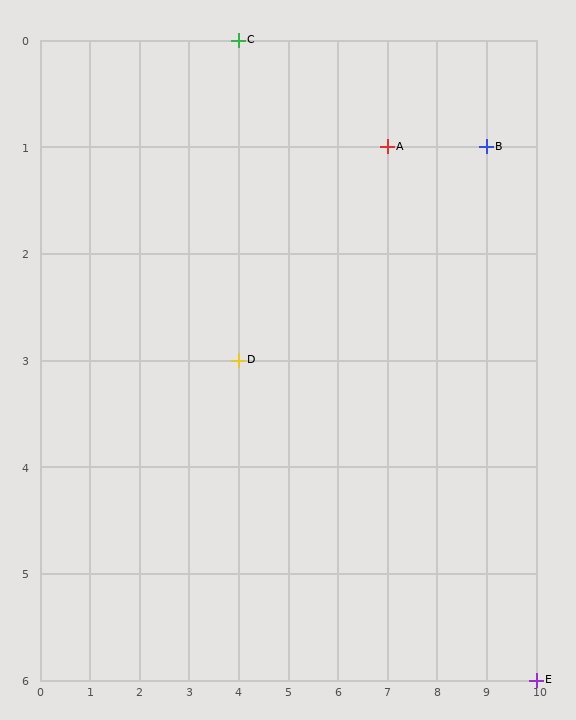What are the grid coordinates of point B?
Point B is at grid coordinates (9, 1).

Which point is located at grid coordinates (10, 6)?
Point E is at (10, 6).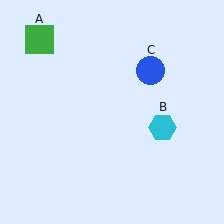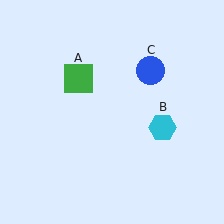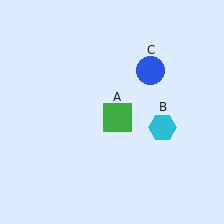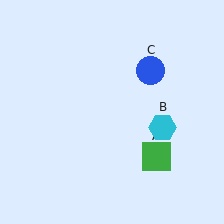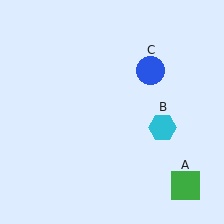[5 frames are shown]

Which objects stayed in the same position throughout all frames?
Cyan hexagon (object B) and blue circle (object C) remained stationary.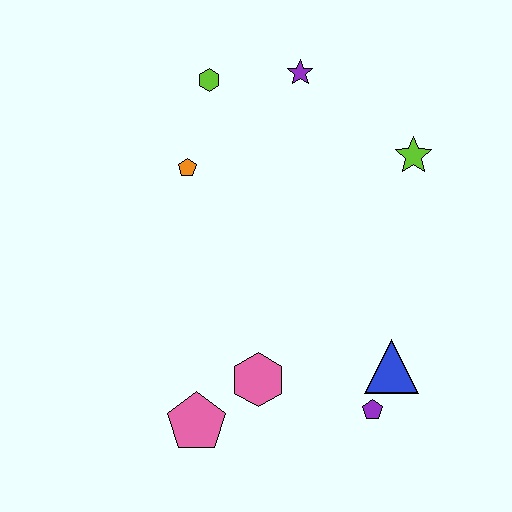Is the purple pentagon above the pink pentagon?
Yes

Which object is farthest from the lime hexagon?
The purple pentagon is farthest from the lime hexagon.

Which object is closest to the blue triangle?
The purple pentagon is closest to the blue triangle.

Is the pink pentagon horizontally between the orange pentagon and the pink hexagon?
Yes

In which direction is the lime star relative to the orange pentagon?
The lime star is to the right of the orange pentagon.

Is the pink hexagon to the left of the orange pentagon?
No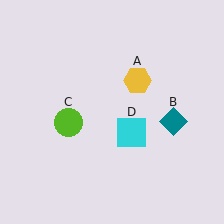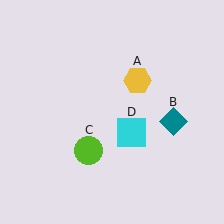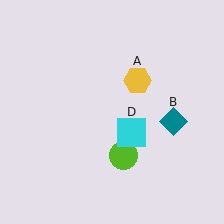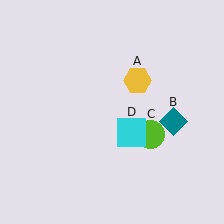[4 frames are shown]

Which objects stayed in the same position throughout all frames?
Yellow hexagon (object A) and teal diamond (object B) and cyan square (object D) remained stationary.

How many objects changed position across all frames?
1 object changed position: lime circle (object C).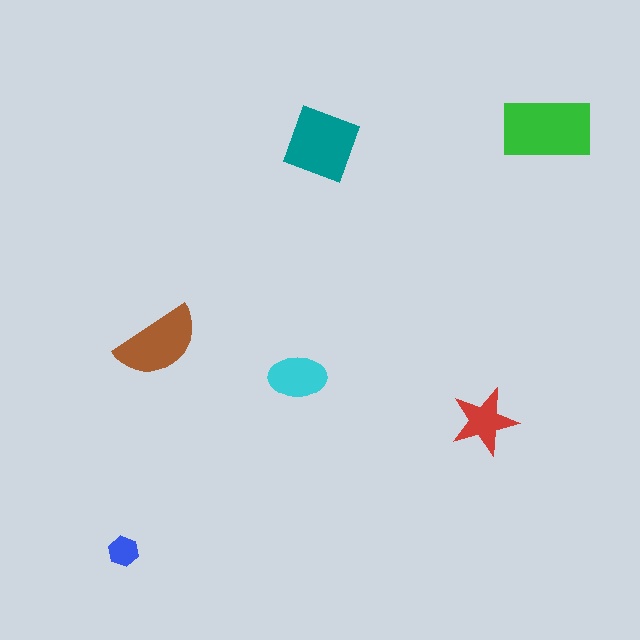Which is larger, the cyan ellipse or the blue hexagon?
The cyan ellipse.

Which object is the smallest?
The blue hexagon.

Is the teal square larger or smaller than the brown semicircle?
Larger.